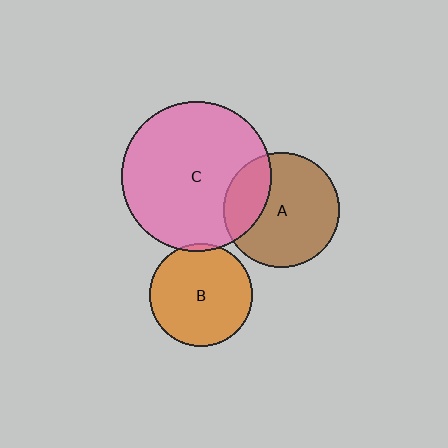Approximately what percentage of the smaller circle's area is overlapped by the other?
Approximately 5%.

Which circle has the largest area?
Circle C (pink).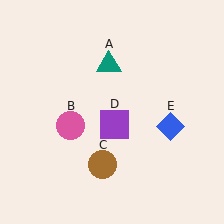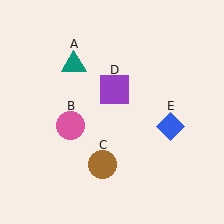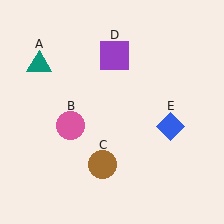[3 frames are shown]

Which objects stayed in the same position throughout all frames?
Pink circle (object B) and brown circle (object C) and blue diamond (object E) remained stationary.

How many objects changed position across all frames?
2 objects changed position: teal triangle (object A), purple square (object D).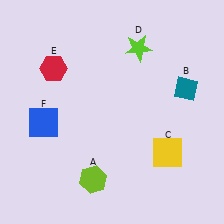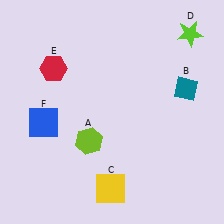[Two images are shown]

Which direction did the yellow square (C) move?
The yellow square (C) moved left.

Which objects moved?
The objects that moved are: the lime hexagon (A), the yellow square (C), the lime star (D).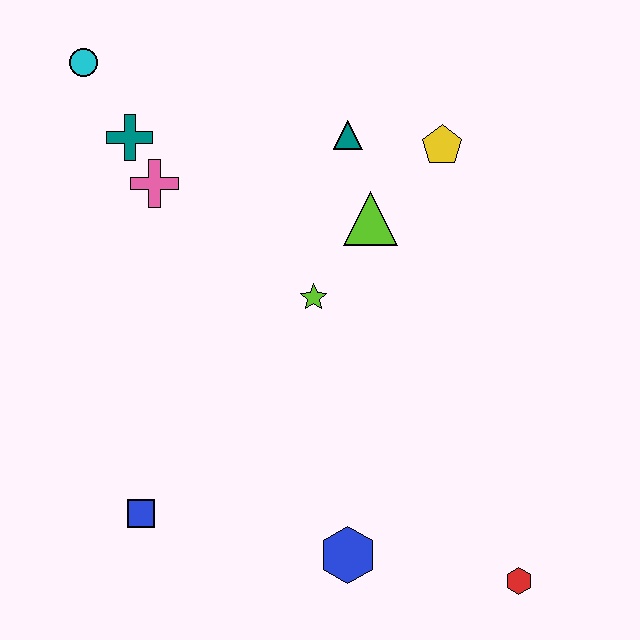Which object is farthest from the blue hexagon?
The cyan circle is farthest from the blue hexagon.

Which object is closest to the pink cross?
The teal cross is closest to the pink cross.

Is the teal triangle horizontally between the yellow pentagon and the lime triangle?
No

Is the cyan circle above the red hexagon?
Yes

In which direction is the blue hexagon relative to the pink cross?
The blue hexagon is below the pink cross.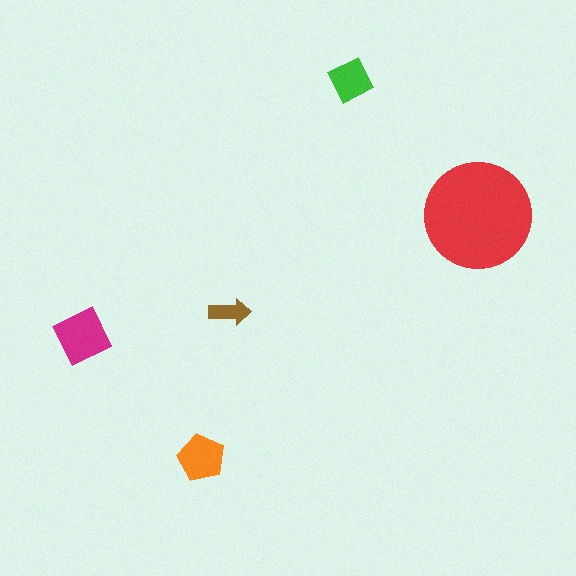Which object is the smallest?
The brown arrow.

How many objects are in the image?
There are 5 objects in the image.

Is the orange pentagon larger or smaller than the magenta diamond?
Smaller.